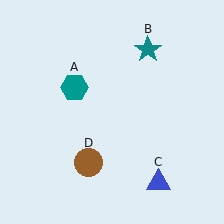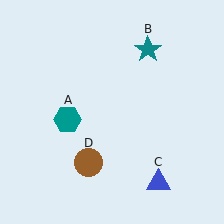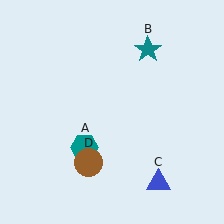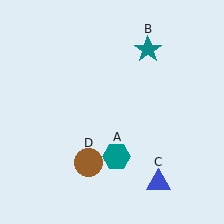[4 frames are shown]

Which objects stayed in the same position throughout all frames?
Teal star (object B) and blue triangle (object C) and brown circle (object D) remained stationary.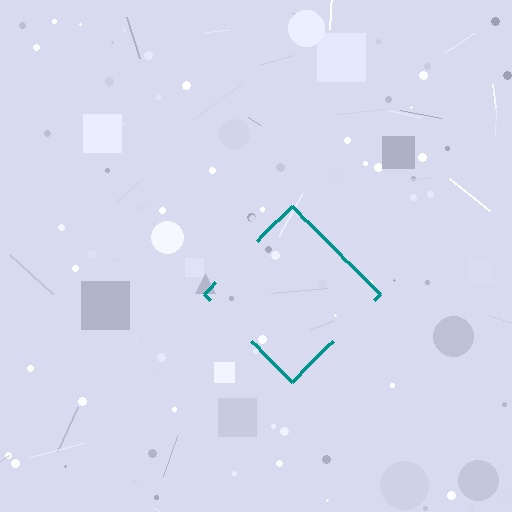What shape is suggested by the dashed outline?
The dashed outline suggests a diamond.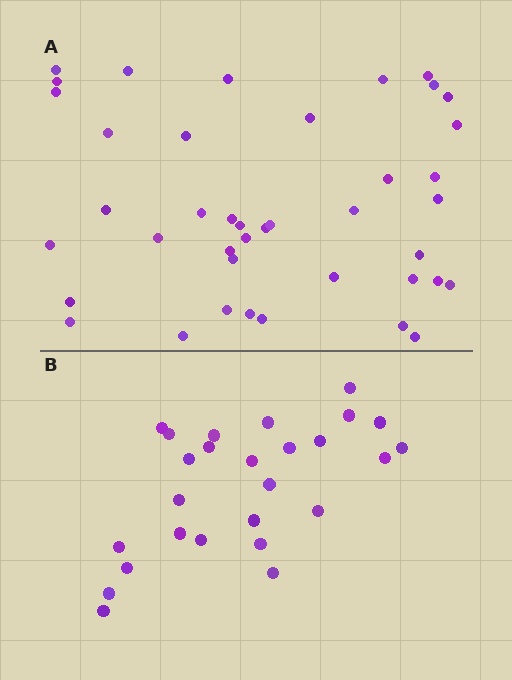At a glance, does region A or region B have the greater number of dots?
Region A (the top region) has more dots.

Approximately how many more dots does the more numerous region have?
Region A has approximately 15 more dots than region B.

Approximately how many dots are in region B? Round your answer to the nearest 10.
About 30 dots. (The exact count is 26, which rounds to 30.)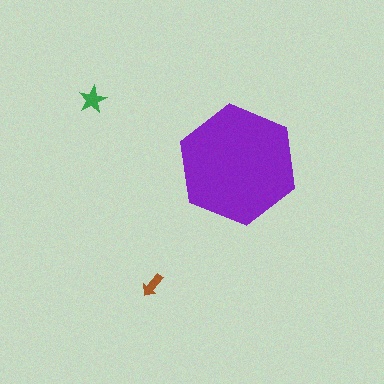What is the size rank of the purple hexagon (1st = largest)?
1st.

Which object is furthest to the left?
The green star is leftmost.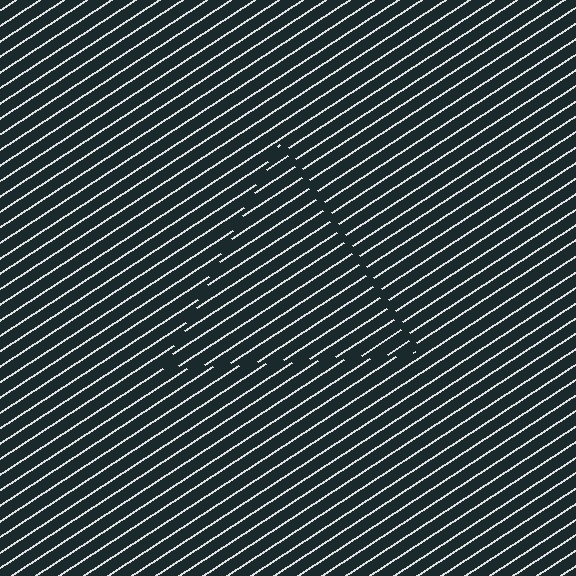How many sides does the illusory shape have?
3 sides — the line-ends trace a triangle.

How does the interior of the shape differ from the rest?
The interior of the shape contains the same grating, shifted by half a period — the contour is defined by the phase discontinuity where line-ends from the inner and outer gratings abut.